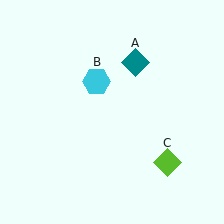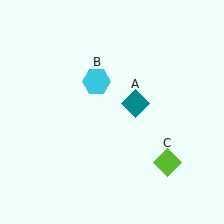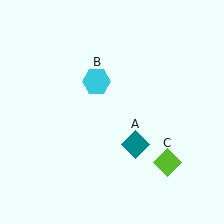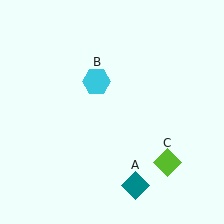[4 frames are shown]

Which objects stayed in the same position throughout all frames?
Cyan hexagon (object B) and lime diamond (object C) remained stationary.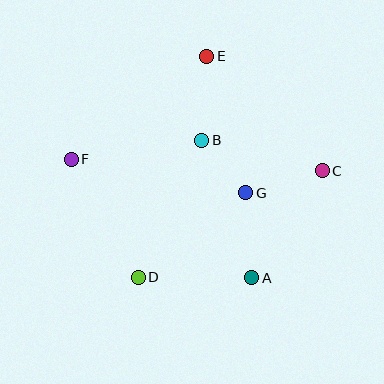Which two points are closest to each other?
Points B and G are closest to each other.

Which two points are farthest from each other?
Points C and F are farthest from each other.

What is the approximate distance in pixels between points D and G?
The distance between D and G is approximately 137 pixels.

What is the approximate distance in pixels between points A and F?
The distance between A and F is approximately 216 pixels.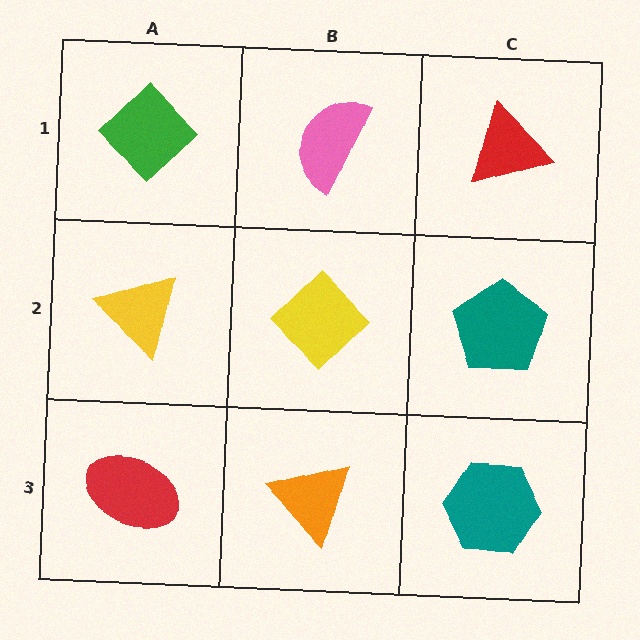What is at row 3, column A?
A red ellipse.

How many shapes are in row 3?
3 shapes.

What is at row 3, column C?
A teal hexagon.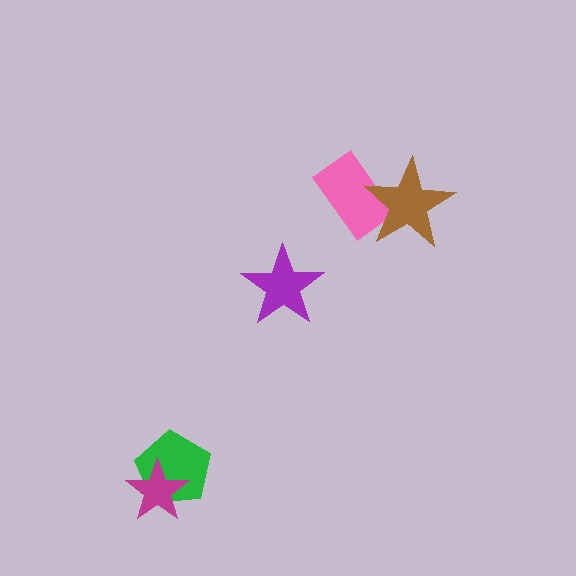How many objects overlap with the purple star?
0 objects overlap with the purple star.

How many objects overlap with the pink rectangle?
1 object overlaps with the pink rectangle.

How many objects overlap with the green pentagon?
1 object overlaps with the green pentagon.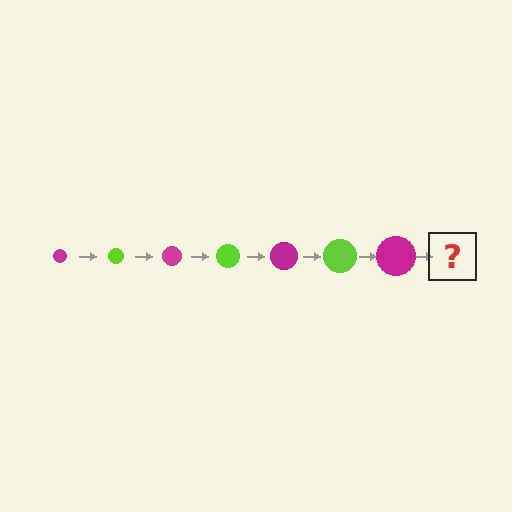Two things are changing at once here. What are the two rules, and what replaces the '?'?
The two rules are that the circle grows larger each step and the color cycles through magenta and lime. The '?' should be a lime circle, larger than the previous one.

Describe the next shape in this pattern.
It should be a lime circle, larger than the previous one.